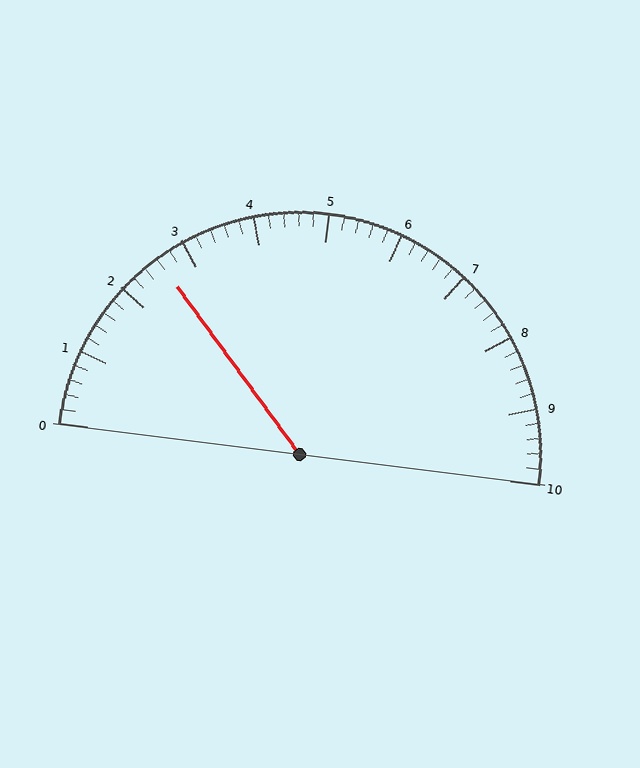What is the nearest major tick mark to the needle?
The nearest major tick mark is 3.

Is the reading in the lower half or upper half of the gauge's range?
The reading is in the lower half of the range (0 to 10).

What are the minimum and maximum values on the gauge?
The gauge ranges from 0 to 10.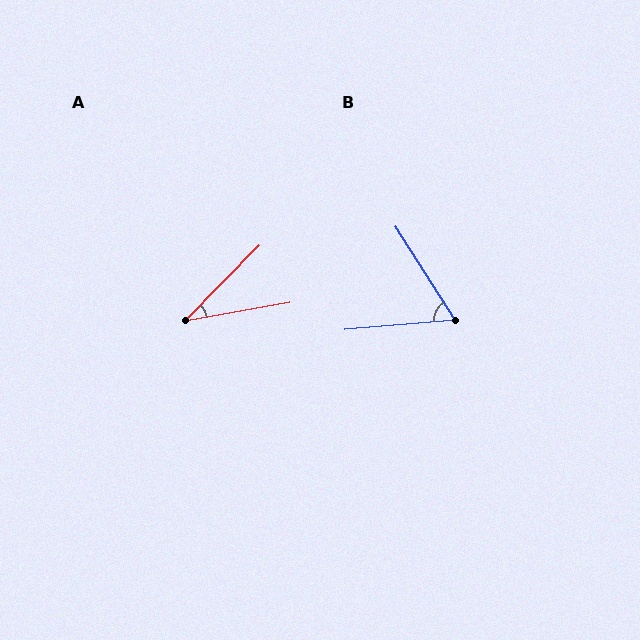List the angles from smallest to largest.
A (35°), B (63°).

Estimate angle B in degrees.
Approximately 63 degrees.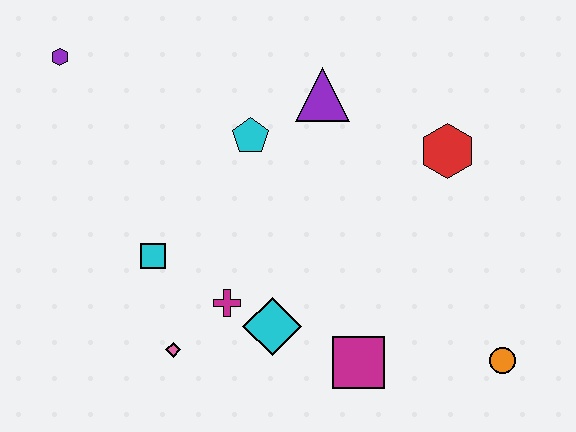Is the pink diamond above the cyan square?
No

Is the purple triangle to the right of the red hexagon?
No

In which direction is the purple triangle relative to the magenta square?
The purple triangle is above the magenta square.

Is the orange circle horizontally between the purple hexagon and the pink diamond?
No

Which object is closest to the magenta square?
The cyan diamond is closest to the magenta square.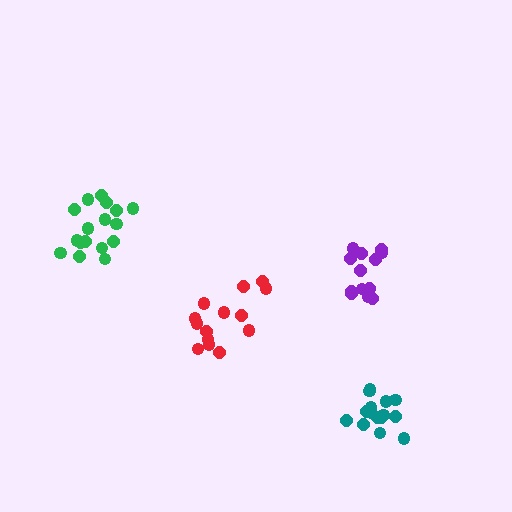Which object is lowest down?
The teal cluster is bottommost.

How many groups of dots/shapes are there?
There are 4 groups.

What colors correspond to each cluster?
The clusters are colored: purple, red, teal, green.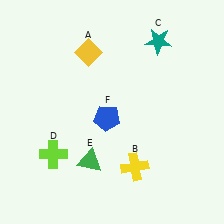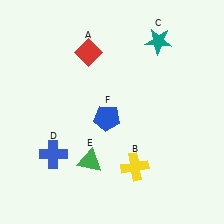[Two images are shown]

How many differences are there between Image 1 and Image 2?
There are 2 differences between the two images.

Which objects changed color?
A changed from yellow to red. D changed from lime to blue.